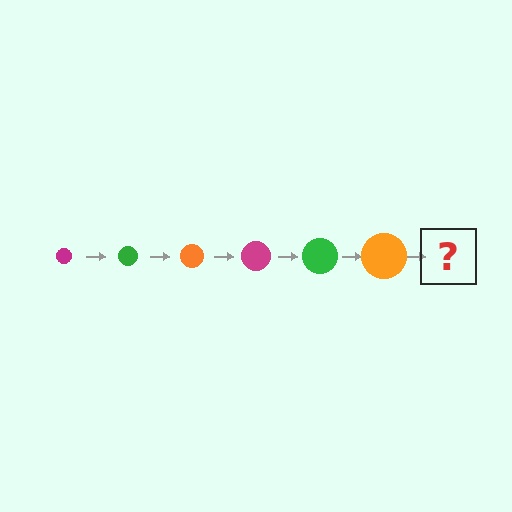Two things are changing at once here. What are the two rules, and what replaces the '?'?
The two rules are that the circle grows larger each step and the color cycles through magenta, green, and orange. The '?' should be a magenta circle, larger than the previous one.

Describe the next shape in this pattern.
It should be a magenta circle, larger than the previous one.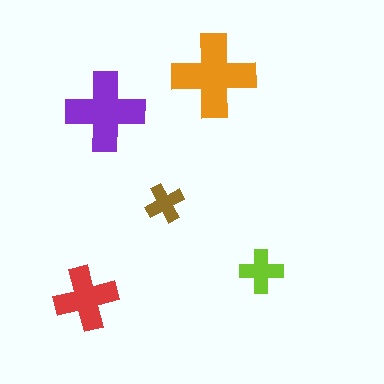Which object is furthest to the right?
The lime cross is rightmost.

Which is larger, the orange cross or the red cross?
The orange one.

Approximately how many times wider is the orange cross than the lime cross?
About 2 times wider.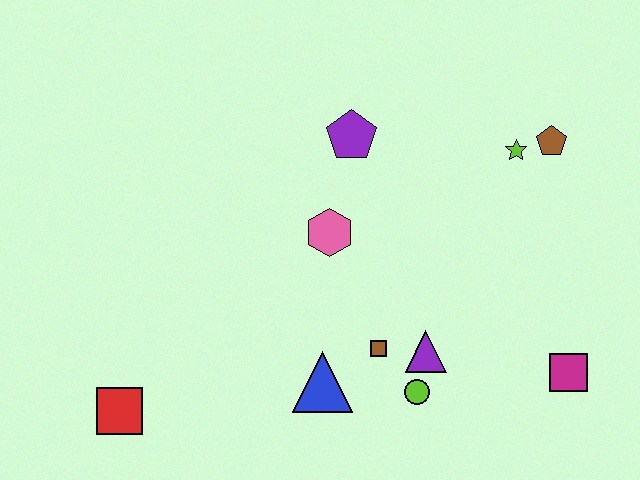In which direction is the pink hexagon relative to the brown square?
The pink hexagon is above the brown square.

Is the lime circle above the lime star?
No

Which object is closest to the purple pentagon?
The pink hexagon is closest to the purple pentagon.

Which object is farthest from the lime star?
The red square is farthest from the lime star.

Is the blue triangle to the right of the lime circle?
No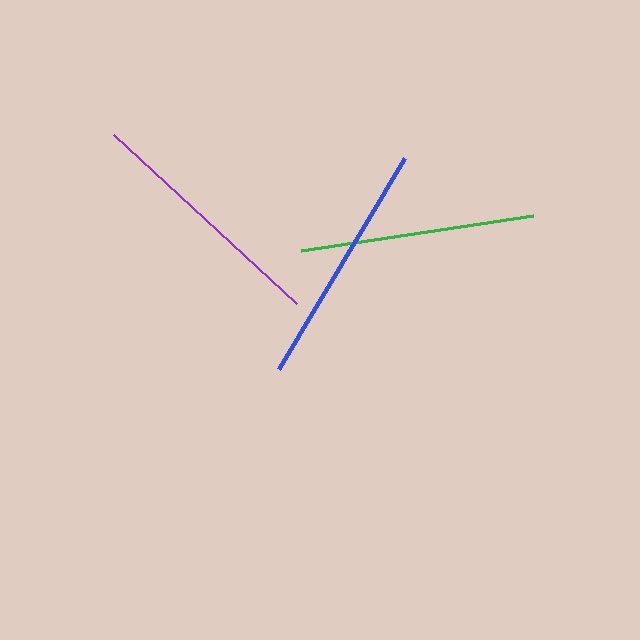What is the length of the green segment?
The green segment is approximately 234 pixels long.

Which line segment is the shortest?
The green line is the shortest at approximately 234 pixels.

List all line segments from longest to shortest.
From longest to shortest: purple, blue, green.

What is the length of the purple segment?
The purple segment is approximately 249 pixels long.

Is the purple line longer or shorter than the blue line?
The purple line is longer than the blue line.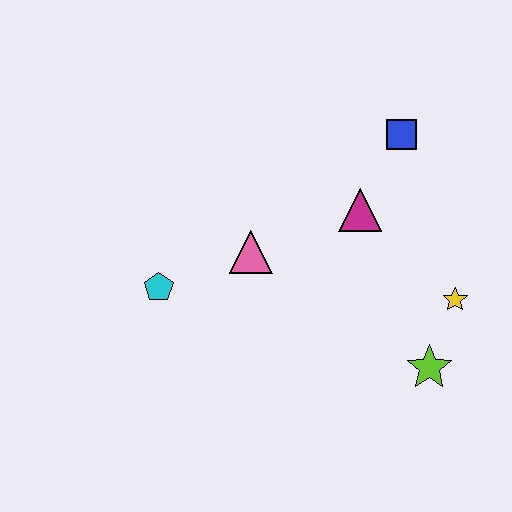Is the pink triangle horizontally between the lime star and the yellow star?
No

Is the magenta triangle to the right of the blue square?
No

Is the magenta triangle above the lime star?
Yes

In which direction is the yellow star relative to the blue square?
The yellow star is below the blue square.